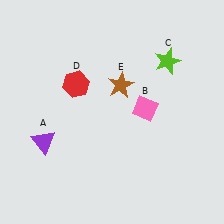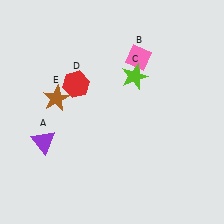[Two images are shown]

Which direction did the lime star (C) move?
The lime star (C) moved left.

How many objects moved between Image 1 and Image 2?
3 objects moved between the two images.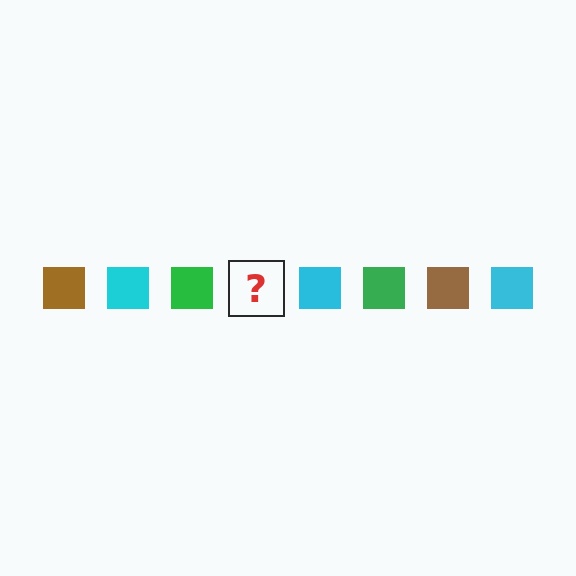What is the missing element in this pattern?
The missing element is a brown square.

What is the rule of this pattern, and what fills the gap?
The rule is that the pattern cycles through brown, cyan, green squares. The gap should be filled with a brown square.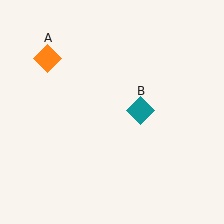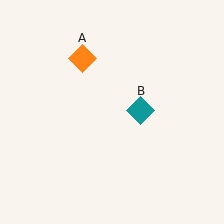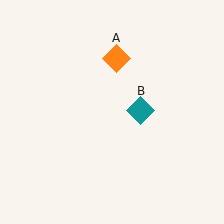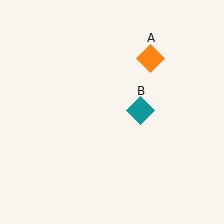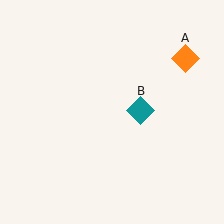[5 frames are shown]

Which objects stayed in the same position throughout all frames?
Teal diamond (object B) remained stationary.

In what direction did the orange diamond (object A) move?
The orange diamond (object A) moved right.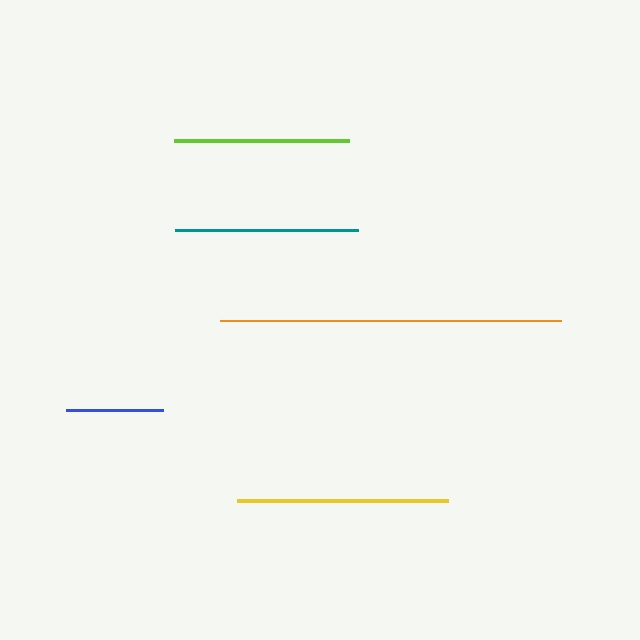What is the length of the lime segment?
The lime segment is approximately 175 pixels long.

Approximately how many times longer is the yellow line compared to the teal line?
The yellow line is approximately 1.2 times the length of the teal line.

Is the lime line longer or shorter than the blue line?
The lime line is longer than the blue line.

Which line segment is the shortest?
The blue line is the shortest at approximately 97 pixels.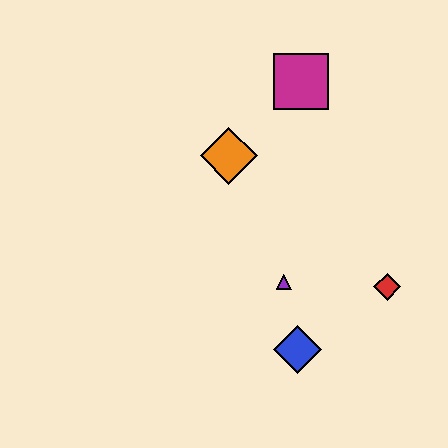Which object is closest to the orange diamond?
The magenta square is closest to the orange diamond.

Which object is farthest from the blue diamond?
The magenta square is farthest from the blue diamond.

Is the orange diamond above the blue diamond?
Yes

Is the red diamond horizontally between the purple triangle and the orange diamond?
No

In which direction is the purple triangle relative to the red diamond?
The purple triangle is to the left of the red diamond.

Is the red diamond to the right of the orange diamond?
Yes